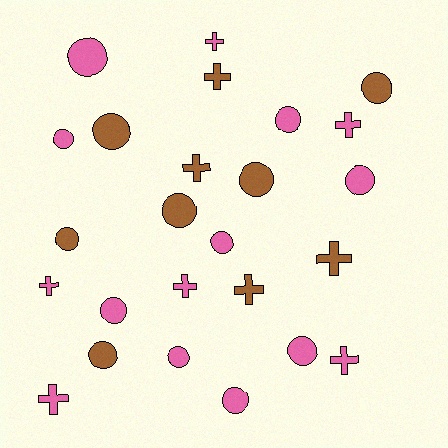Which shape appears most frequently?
Circle, with 15 objects.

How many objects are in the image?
There are 25 objects.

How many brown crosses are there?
There are 4 brown crosses.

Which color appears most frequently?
Pink, with 15 objects.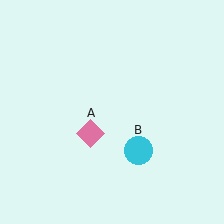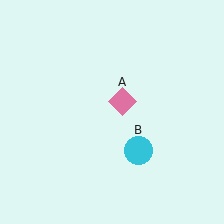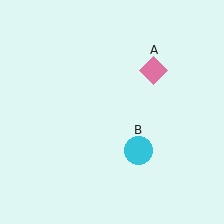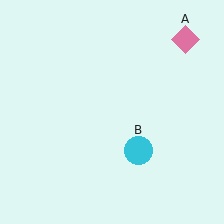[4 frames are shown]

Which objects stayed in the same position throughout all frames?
Cyan circle (object B) remained stationary.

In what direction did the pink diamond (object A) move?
The pink diamond (object A) moved up and to the right.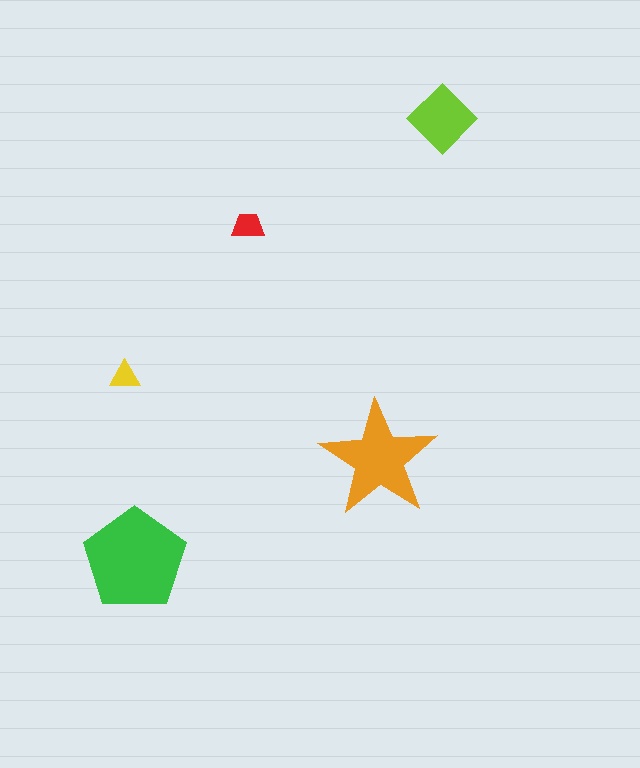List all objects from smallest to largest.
The yellow triangle, the red trapezoid, the lime diamond, the orange star, the green pentagon.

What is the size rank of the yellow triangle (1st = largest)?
5th.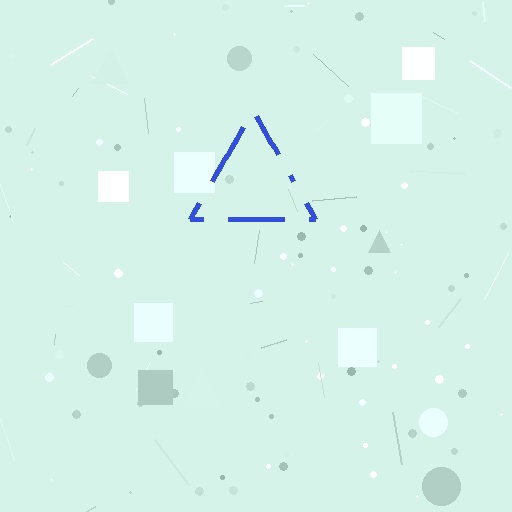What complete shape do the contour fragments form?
The contour fragments form a triangle.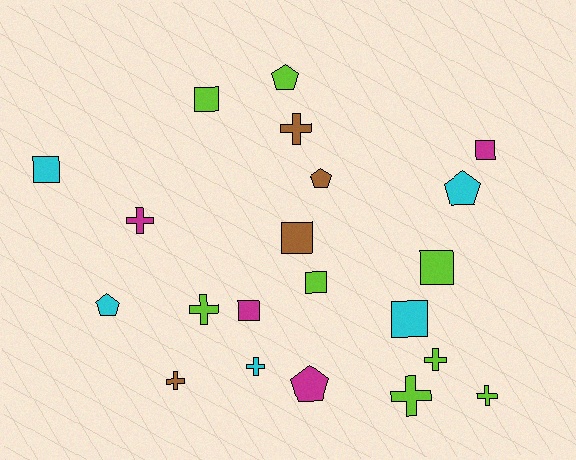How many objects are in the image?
There are 21 objects.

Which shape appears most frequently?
Square, with 8 objects.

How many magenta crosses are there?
There is 1 magenta cross.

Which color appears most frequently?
Lime, with 8 objects.